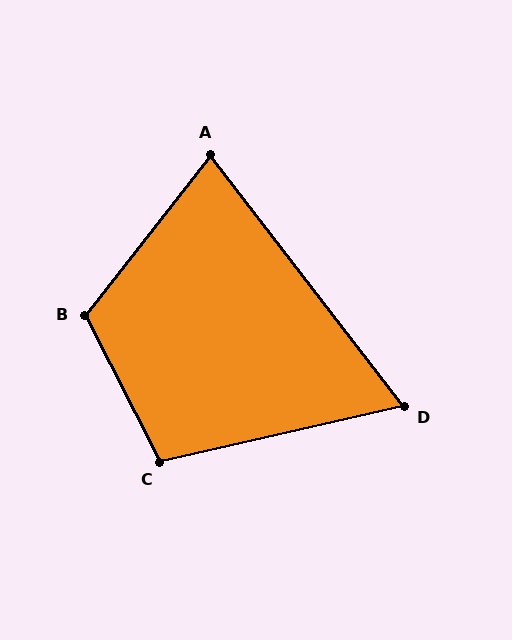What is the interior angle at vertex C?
Approximately 104 degrees (obtuse).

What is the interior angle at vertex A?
Approximately 76 degrees (acute).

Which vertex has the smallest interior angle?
D, at approximately 65 degrees.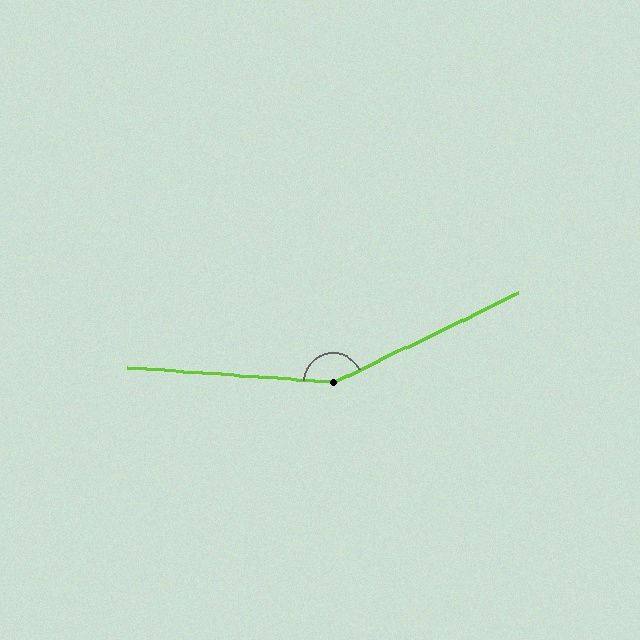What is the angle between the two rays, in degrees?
Approximately 150 degrees.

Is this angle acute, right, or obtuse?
It is obtuse.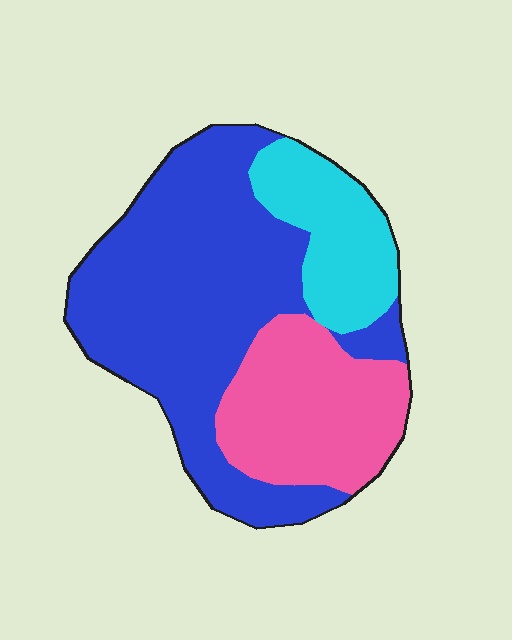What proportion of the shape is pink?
Pink covers around 25% of the shape.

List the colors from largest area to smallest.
From largest to smallest: blue, pink, cyan.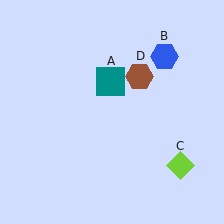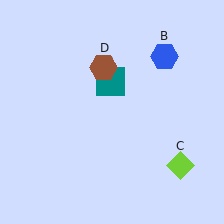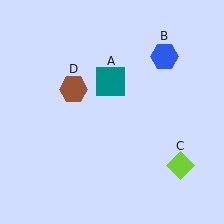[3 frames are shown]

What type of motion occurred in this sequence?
The brown hexagon (object D) rotated counterclockwise around the center of the scene.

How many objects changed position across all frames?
1 object changed position: brown hexagon (object D).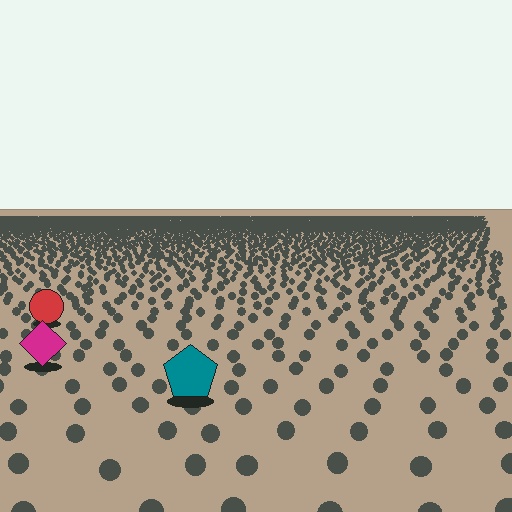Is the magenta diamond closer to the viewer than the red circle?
Yes. The magenta diamond is closer — you can tell from the texture gradient: the ground texture is coarser near it.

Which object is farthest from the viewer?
The red circle is farthest from the viewer. It appears smaller and the ground texture around it is denser.